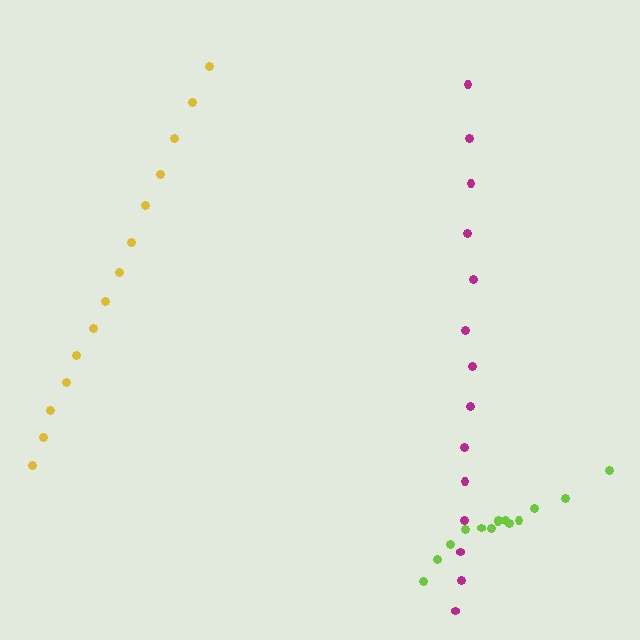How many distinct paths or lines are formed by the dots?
There are 3 distinct paths.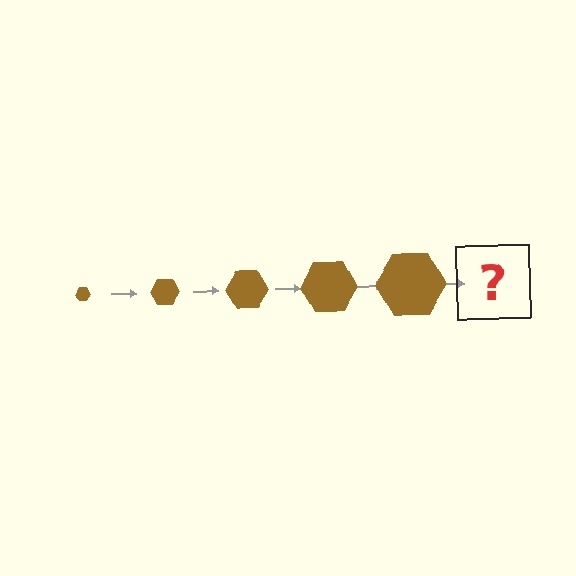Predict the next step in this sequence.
The next step is a brown hexagon, larger than the previous one.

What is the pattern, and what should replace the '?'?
The pattern is that the hexagon gets progressively larger each step. The '?' should be a brown hexagon, larger than the previous one.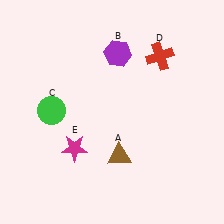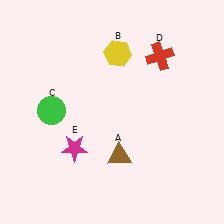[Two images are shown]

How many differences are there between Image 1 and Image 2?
There is 1 difference between the two images.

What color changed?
The hexagon (B) changed from purple in Image 1 to yellow in Image 2.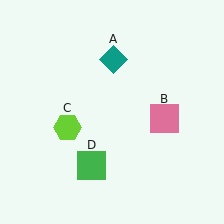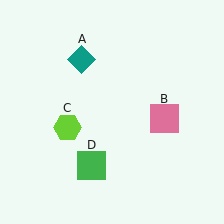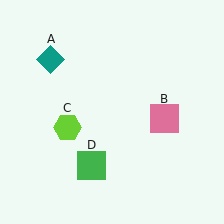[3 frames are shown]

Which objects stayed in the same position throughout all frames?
Pink square (object B) and lime hexagon (object C) and green square (object D) remained stationary.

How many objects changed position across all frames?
1 object changed position: teal diamond (object A).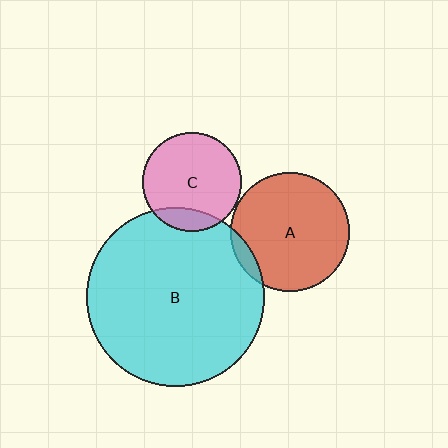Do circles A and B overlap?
Yes.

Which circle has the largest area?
Circle B (cyan).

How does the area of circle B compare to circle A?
Approximately 2.2 times.